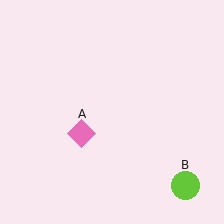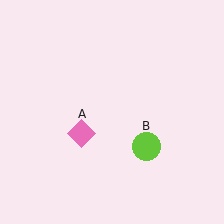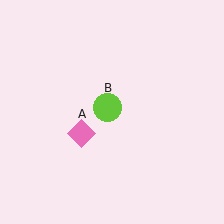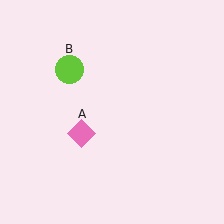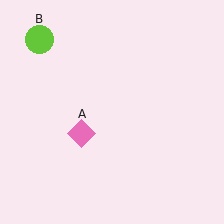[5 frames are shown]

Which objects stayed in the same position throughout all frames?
Pink diamond (object A) remained stationary.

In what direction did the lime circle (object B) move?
The lime circle (object B) moved up and to the left.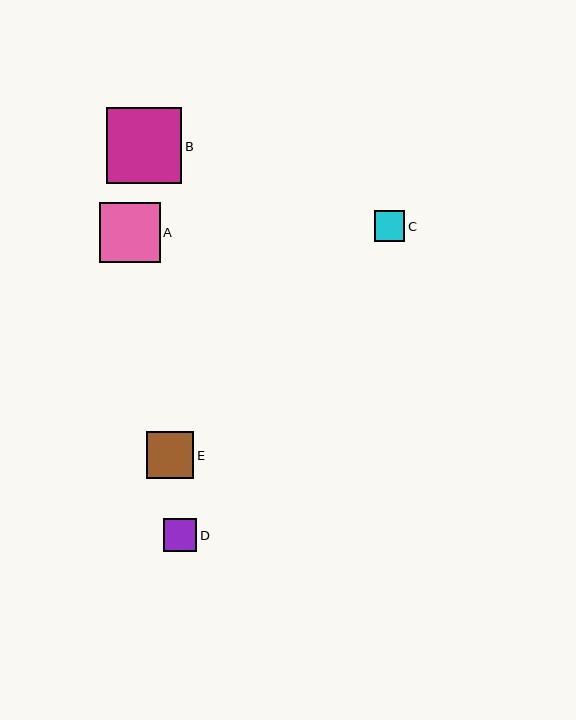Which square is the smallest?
Square C is the smallest with a size of approximately 30 pixels.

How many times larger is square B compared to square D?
Square B is approximately 2.3 times the size of square D.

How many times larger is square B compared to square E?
Square B is approximately 1.6 times the size of square E.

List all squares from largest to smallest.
From largest to smallest: B, A, E, D, C.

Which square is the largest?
Square B is the largest with a size of approximately 76 pixels.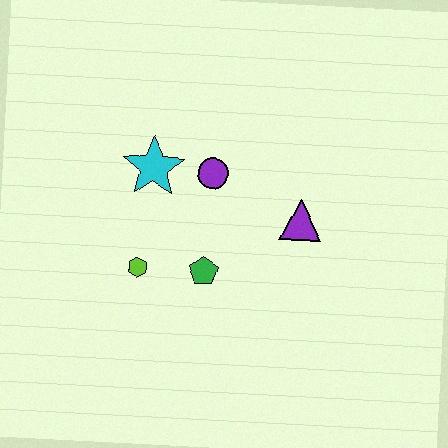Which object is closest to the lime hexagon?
The green pentagon is closest to the lime hexagon.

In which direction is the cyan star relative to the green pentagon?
The cyan star is above the green pentagon.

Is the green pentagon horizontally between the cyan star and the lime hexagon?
No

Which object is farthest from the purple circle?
The lime hexagon is farthest from the purple circle.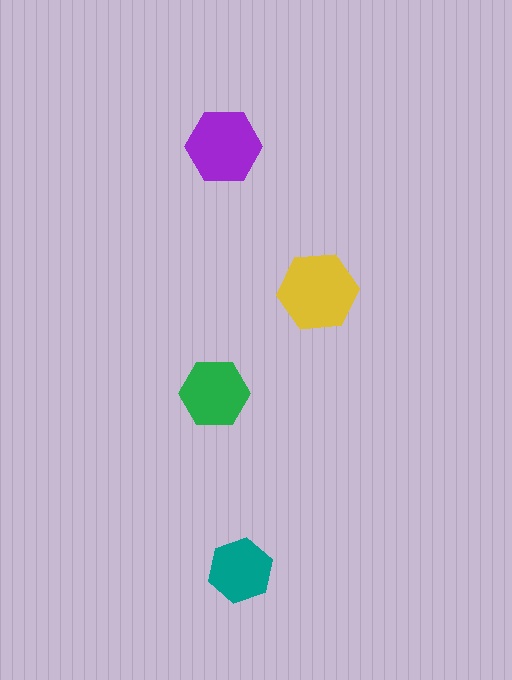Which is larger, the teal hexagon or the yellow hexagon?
The yellow one.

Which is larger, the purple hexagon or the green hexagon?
The purple one.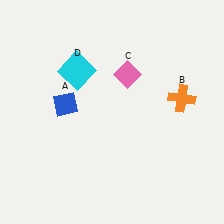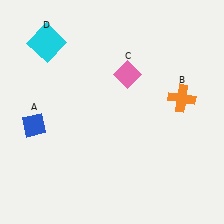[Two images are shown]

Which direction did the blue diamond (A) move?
The blue diamond (A) moved left.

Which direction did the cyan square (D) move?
The cyan square (D) moved left.